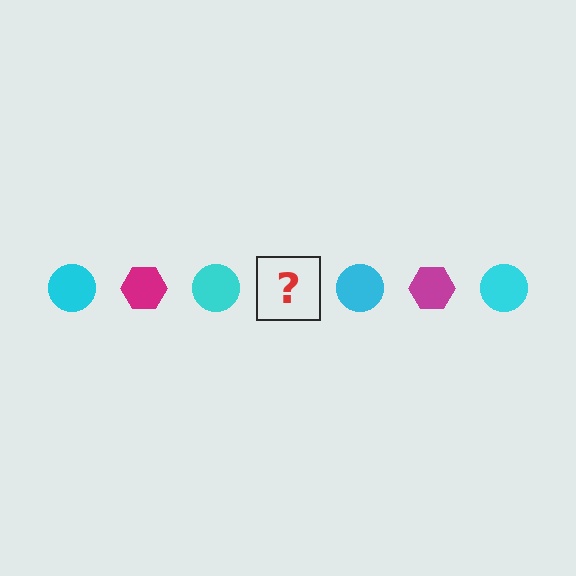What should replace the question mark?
The question mark should be replaced with a magenta hexagon.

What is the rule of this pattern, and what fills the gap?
The rule is that the pattern alternates between cyan circle and magenta hexagon. The gap should be filled with a magenta hexagon.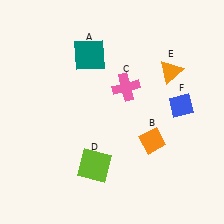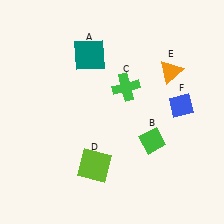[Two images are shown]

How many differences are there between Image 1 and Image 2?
There are 2 differences between the two images.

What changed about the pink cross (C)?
In Image 1, C is pink. In Image 2, it changed to green.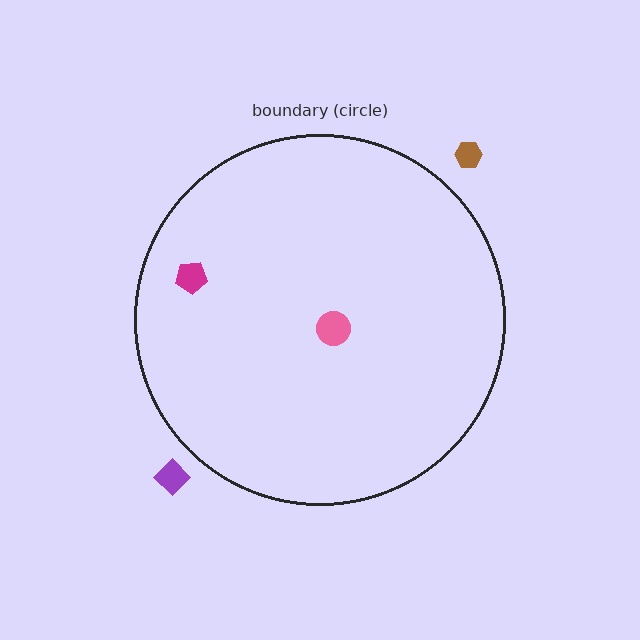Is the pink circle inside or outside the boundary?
Inside.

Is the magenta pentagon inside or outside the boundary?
Inside.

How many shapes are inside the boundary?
2 inside, 2 outside.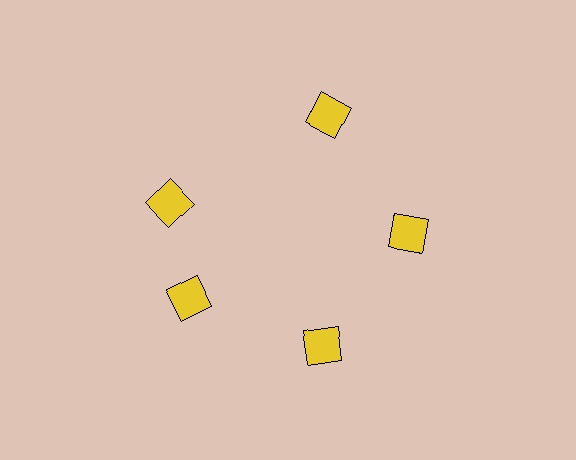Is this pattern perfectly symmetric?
No. The 5 yellow squares are arranged in a ring, but one element near the 10 o'clock position is rotated out of alignment along the ring, breaking the 5-fold rotational symmetry.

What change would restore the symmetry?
The symmetry would be restored by rotating it back into even spacing with its neighbors so that all 5 squares sit at equal angles and equal distance from the center.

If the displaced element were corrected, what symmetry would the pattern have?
It would have 5-fold rotational symmetry — the pattern would map onto itself every 72 degrees.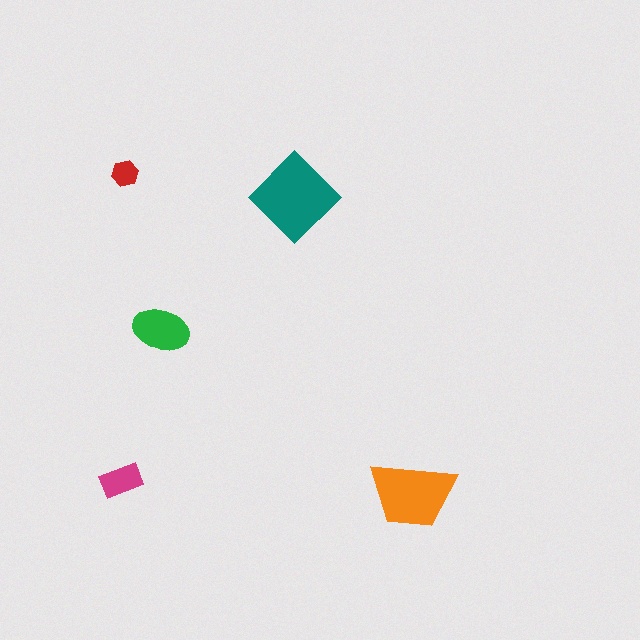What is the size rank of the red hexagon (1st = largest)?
5th.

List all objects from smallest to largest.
The red hexagon, the magenta rectangle, the green ellipse, the orange trapezoid, the teal diamond.